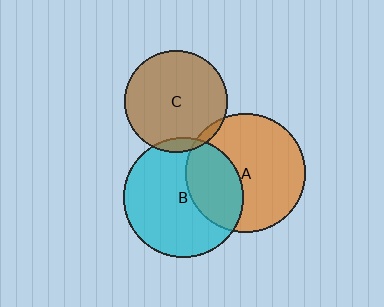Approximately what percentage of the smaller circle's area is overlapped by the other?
Approximately 5%.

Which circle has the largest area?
Circle B (cyan).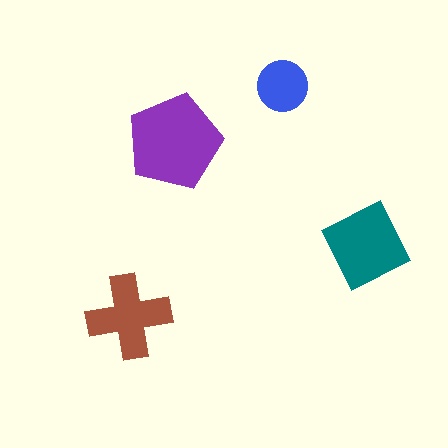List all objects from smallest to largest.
The blue circle, the brown cross, the teal square, the purple pentagon.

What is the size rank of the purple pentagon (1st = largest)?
1st.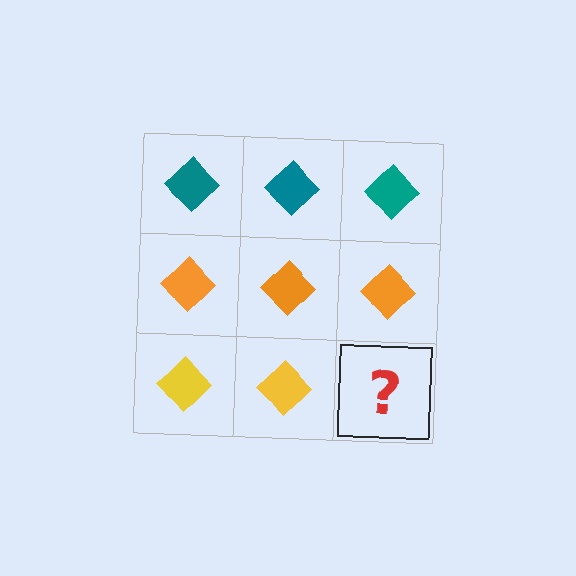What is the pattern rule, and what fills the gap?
The rule is that each row has a consistent color. The gap should be filled with a yellow diamond.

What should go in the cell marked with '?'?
The missing cell should contain a yellow diamond.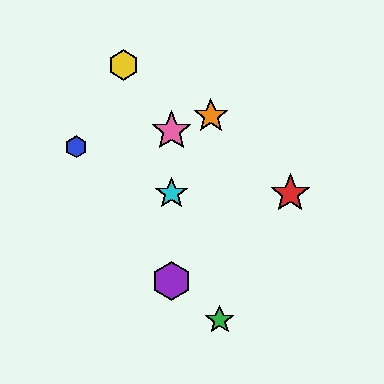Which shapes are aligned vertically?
The purple hexagon, the cyan star, the pink star are aligned vertically.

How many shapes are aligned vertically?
3 shapes (the purple hexagon, the cyan star, the pink star) are aligned vertically.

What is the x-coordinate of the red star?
The red star is at x≈290.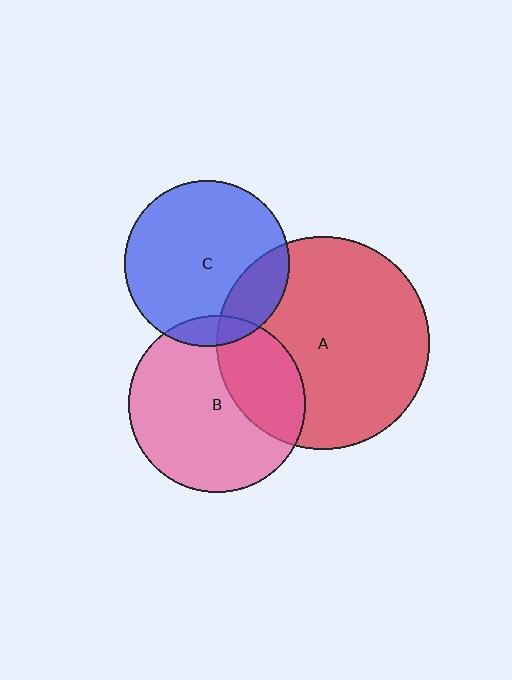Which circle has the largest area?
Circle A (red).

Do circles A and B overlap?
Yes.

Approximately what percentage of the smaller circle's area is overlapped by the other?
Approximately 30%.